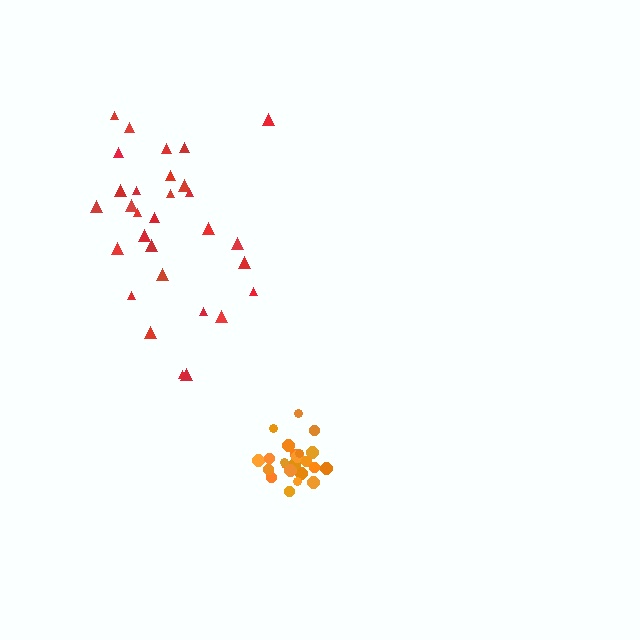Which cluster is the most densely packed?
Orange.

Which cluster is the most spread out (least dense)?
Red.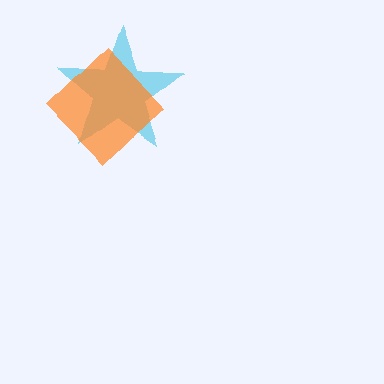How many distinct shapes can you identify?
There are 2 distinct shapes: a cyan star, an orange diamond.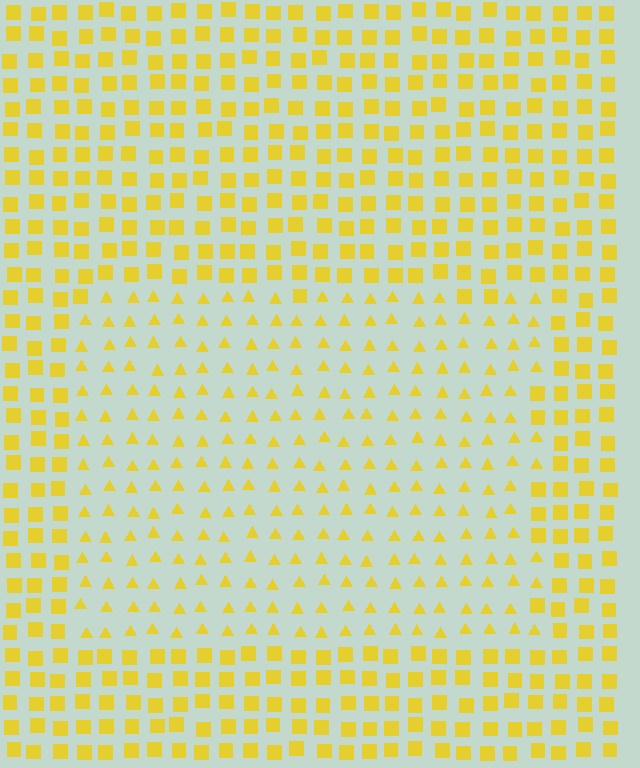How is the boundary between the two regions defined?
The boundary is defined by a change in element shape: triangles inside vs. squares outside. All elements share the same color and spacing.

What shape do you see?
I see a rectangle.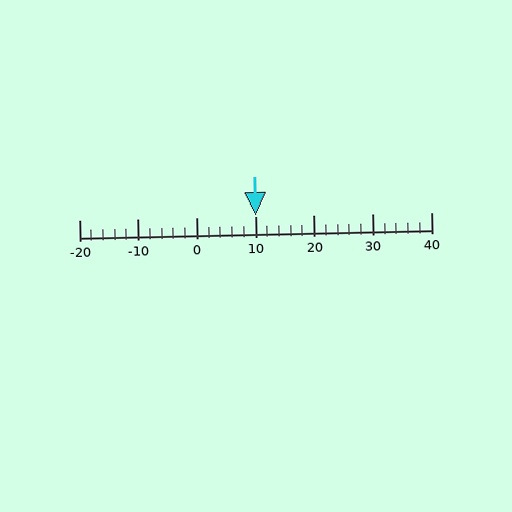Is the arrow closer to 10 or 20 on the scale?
The arrow is closer to 10.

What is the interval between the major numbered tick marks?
The major tick marks are spaced 10 units apart.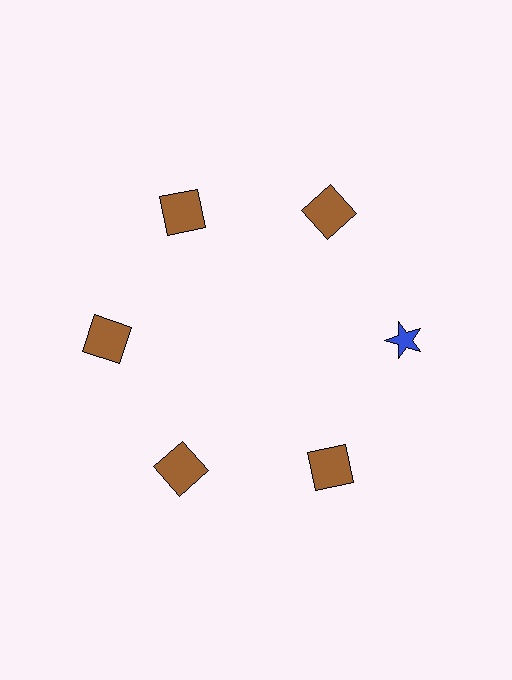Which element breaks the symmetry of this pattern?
The blue star at roughly the 3 o'clock position breaks the symmetry. All other shapes are brown squares.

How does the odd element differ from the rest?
It differs in both color (blue instead of brown) and shape (star instead of square).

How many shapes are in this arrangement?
There are 6 shapes arranged in a ring pattern.